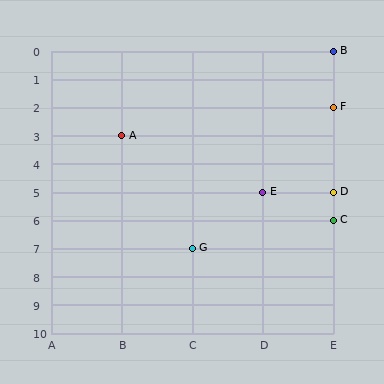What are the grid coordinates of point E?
Point E is at grid coordinates (D, 5).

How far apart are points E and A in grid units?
Points E and A are 2 columns and 2 rows apart (about 2.8 grid units diagonally).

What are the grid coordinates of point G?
Point G is at grid coordinates (C, 7).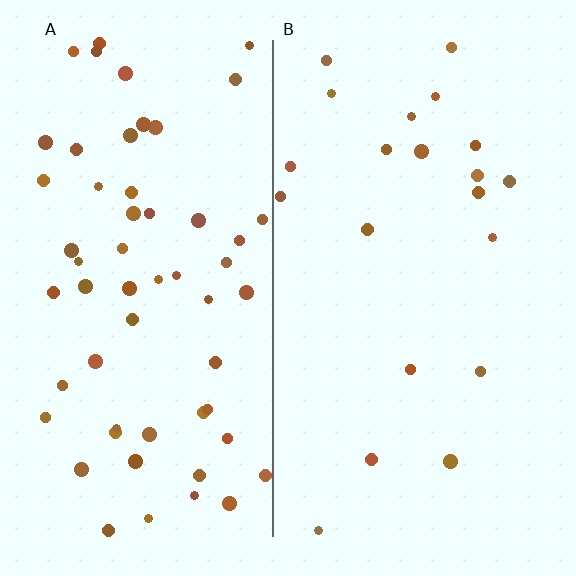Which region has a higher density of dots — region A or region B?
A (the left).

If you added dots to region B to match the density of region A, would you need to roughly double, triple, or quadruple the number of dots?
Approximately triple.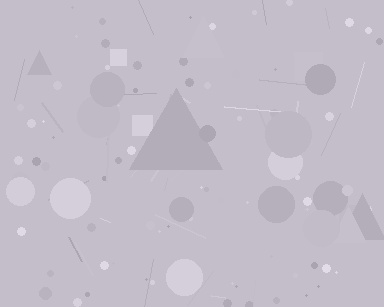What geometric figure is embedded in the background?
A triangle is embedded in the background.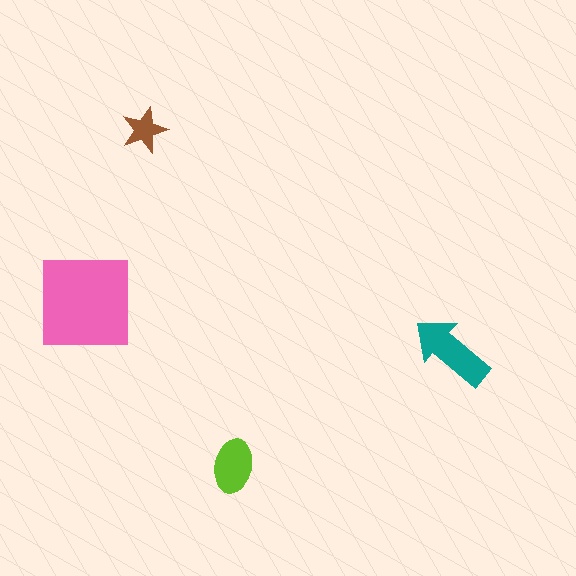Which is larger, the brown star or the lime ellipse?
The lime ellipse.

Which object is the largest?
The pink square.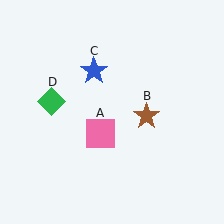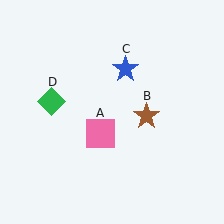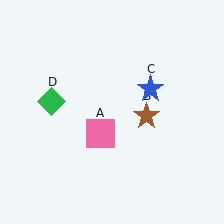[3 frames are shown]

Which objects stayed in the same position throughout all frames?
Pink square (object A) and brown star (object B) and green diamond (object D) remained stationary.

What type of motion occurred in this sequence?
The blue star (object C) rotated clockwise around the center of the scene.